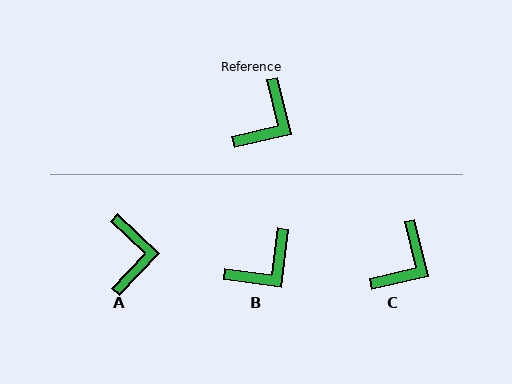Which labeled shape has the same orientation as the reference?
C.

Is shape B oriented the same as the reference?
No, it is off by about 21 degrees.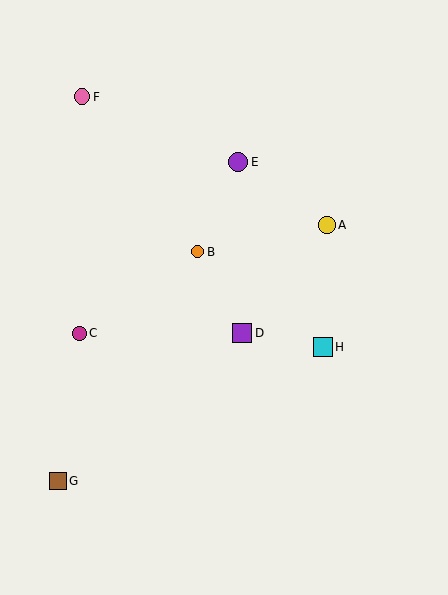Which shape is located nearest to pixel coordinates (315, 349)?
The cyan square (labeled H) at (323, 347) is nearest to that location.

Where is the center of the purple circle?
The center of the purple circle is at (238, 162).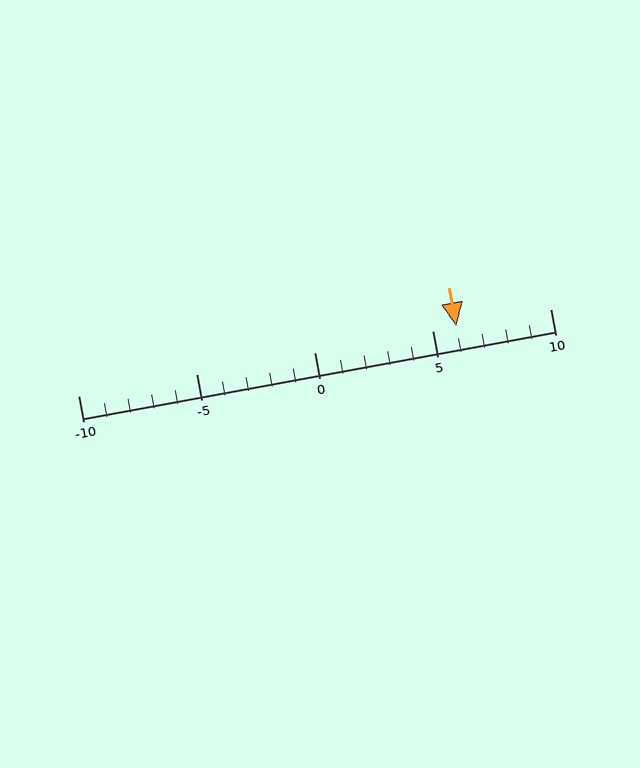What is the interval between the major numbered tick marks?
The major tick marks are spaced 5 units apart.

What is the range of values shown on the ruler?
The ruler shows values from -10 to 10.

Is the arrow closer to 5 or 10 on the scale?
The arrow is closer to 5.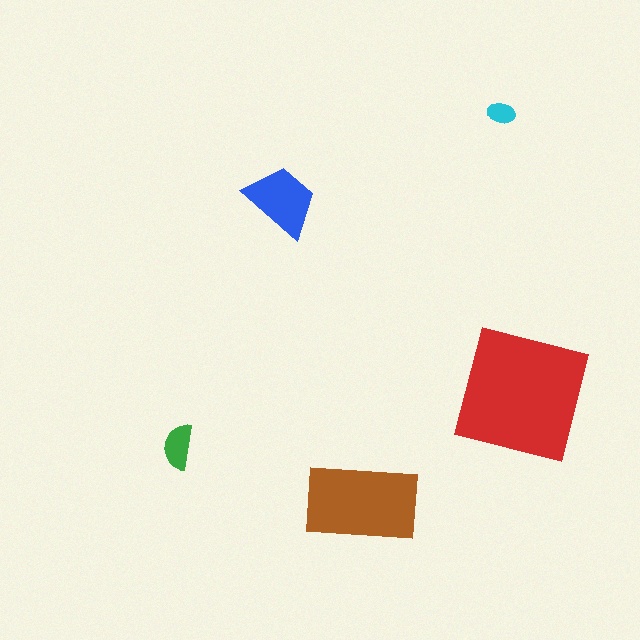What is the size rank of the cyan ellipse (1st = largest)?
5th.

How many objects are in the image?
There are 5 objects in the image.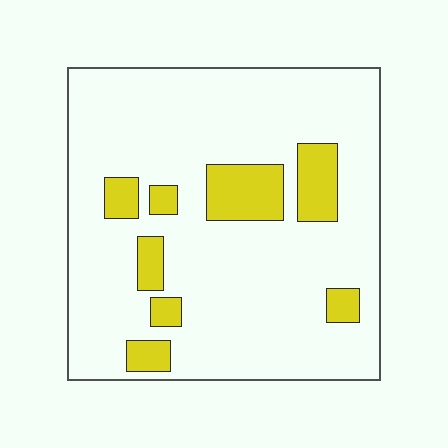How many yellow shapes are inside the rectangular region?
8.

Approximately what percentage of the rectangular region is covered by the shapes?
Approximately 15%.